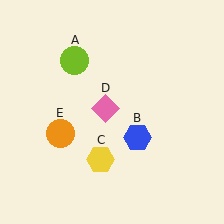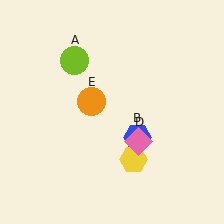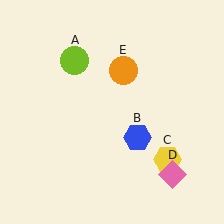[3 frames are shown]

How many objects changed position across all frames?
3 objects changed position: yellow hexagon (object C), pink diamond (object D), orange circle (object E).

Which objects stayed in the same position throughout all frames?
Lime circle (object A) and blue hexagon (object B) remained stationary.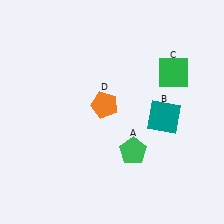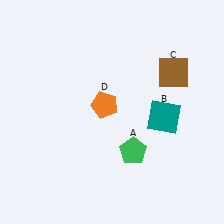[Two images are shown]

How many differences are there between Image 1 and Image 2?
There is 1 difference between the two images.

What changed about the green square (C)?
In Image 1, C is green. In Image 2, it changed to brown.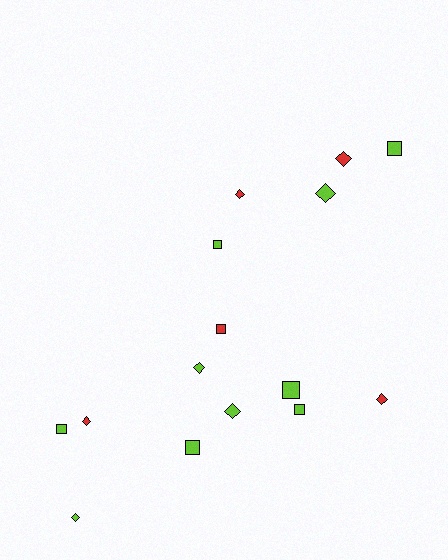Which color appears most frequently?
Lime, with 10 objects.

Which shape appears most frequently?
Diamond, with 8 objects.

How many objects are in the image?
There are 15 objects.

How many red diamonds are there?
There are 4 red diamonds.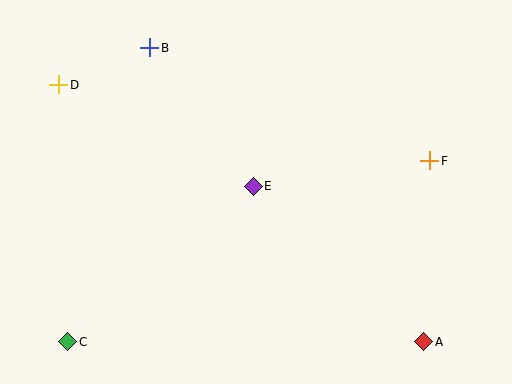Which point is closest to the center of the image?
Point E at (253, 186) is closest to the center.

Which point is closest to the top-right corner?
Point F is closest to the top-right corner.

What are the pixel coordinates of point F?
Point F is at (430, 161).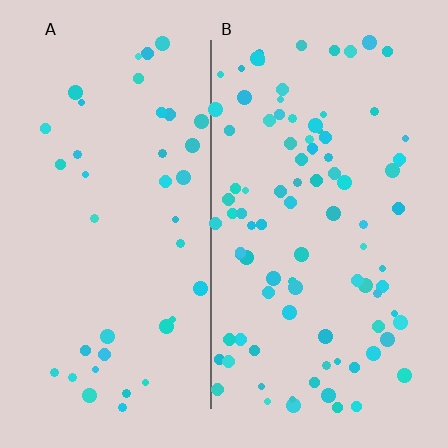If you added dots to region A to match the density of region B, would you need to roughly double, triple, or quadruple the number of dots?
Approximately double.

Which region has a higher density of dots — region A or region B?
B (the right).